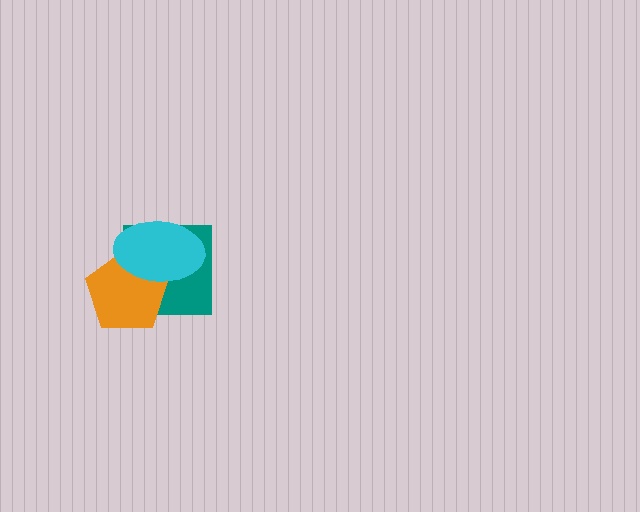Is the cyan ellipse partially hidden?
No, no other shape covers it.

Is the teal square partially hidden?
Yes, it is partially covered by another shape.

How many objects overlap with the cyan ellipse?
2 objects overlap with the cyan ellipse.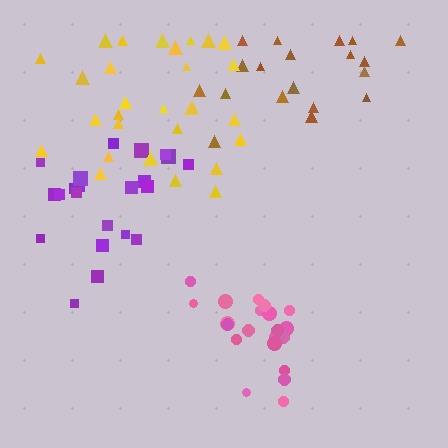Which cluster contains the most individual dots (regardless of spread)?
Yellow (29).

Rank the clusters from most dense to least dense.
pink, purple, brown, yellow.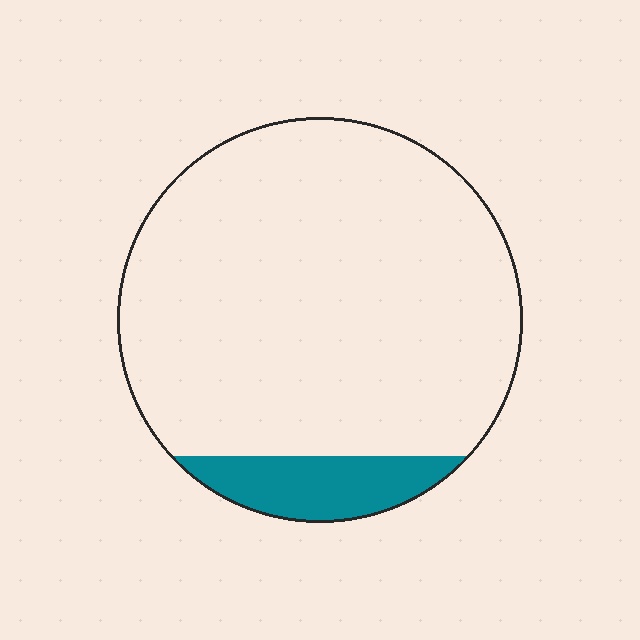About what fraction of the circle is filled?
About one tenth (1/10).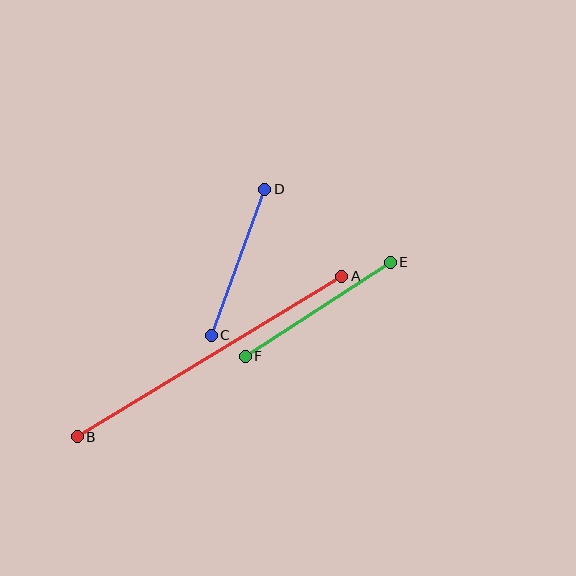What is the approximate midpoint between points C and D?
The midpoint is at approximately (238, 262) pixels.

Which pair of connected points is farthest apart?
Points A and B are farthest apart.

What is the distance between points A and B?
The distance is approximately 309 pixels.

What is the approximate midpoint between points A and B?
The midpoint is at approximately (209, 356) pixels.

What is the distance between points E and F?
The distance is approximately 173 pixels.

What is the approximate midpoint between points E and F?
The midpoint is at approximately (318, 309) pixels.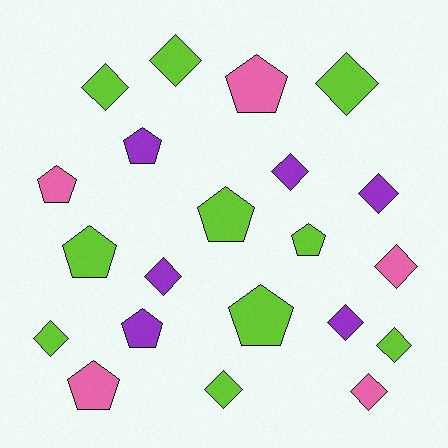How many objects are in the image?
There are 21 objects.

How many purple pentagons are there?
There are 2 purple pentagons.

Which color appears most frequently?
Lime, with 10 objects.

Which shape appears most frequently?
Diamond, with 12 objects.